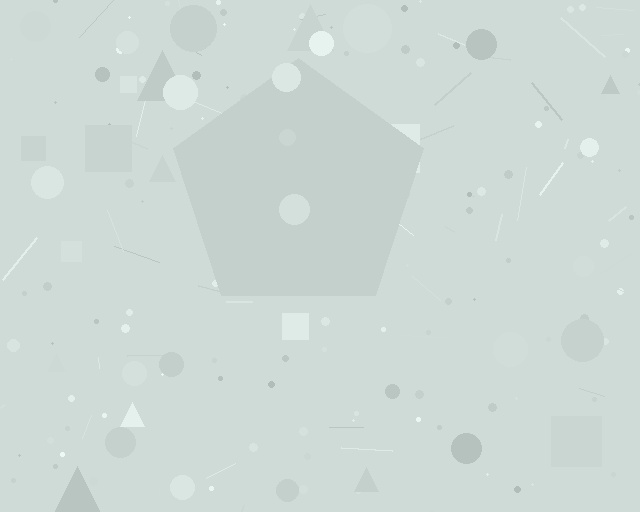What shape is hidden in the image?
A pentagon is hidden in the image.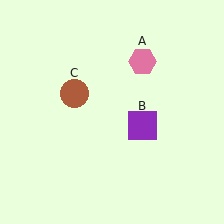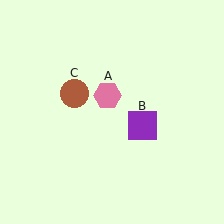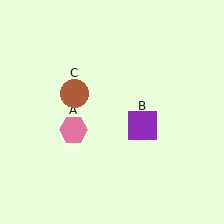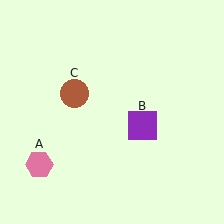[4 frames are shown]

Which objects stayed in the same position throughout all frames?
Purple square (object B) and brown circle (object C) remained stationary.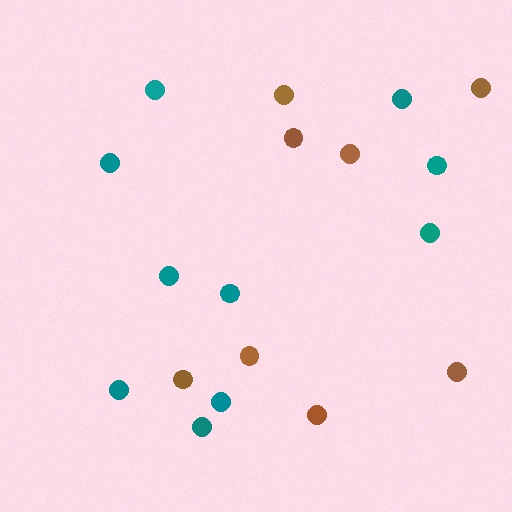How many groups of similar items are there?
There are 2 groups: one group of brown circles (8) and one group of teal circles (10).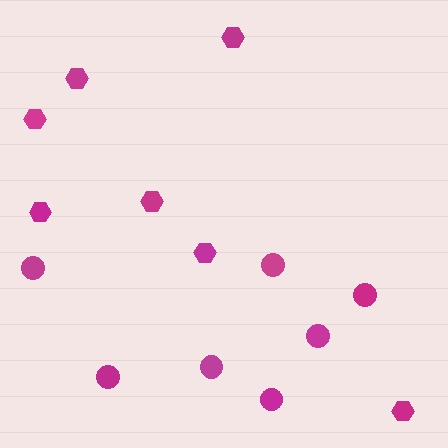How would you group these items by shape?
There are 2 groups: one group of circles (7) and one group of hexagons (7).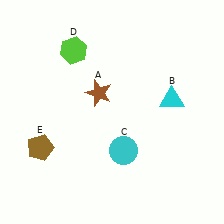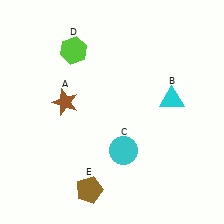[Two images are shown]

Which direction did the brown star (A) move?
The brown star (A) moved left.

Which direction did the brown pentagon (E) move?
The brown pentagon (E) moved right.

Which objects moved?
The objects that moved are: the brown star (A), the brown pentagon (E).